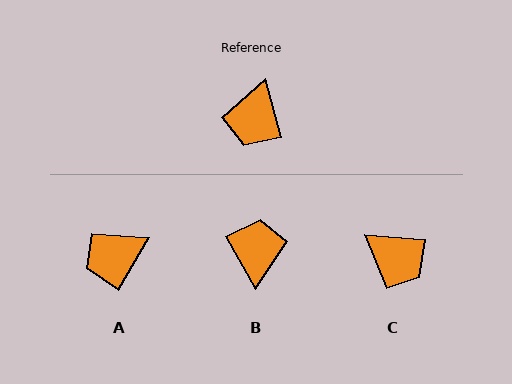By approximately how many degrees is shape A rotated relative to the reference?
Approximately 45 degrees clockwise.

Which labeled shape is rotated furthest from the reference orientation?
B, about 165 degrees away.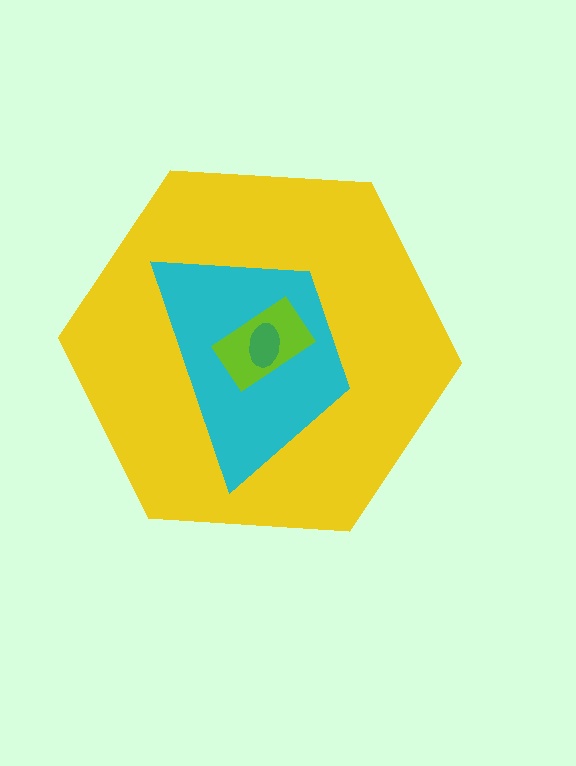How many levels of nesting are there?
4.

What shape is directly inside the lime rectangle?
The green ellipse.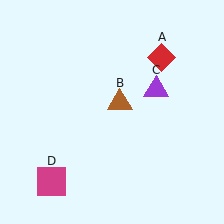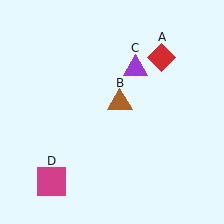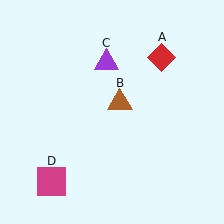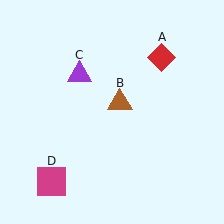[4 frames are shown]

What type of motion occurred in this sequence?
The purple triangle (object C) rotated counterclockwise around the center of the scene.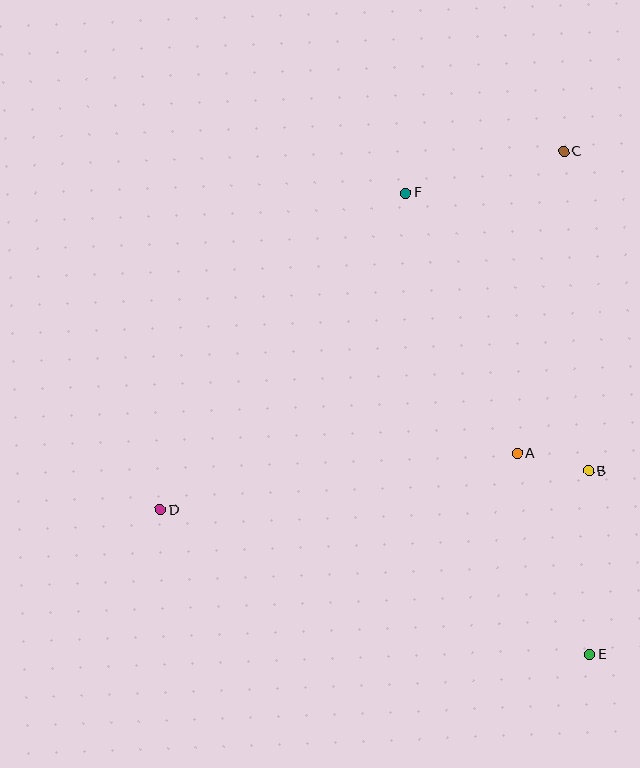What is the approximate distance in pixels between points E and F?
The distance between E and F is approximately 497 pixels.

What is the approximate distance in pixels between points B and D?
The distance between B and D is approximately 430 pixels.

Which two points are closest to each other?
Points A and B are closest to each other.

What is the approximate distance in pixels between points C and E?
The distance between C and E is approximately 503 pixels.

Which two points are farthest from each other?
Points C and D are farthest from each other.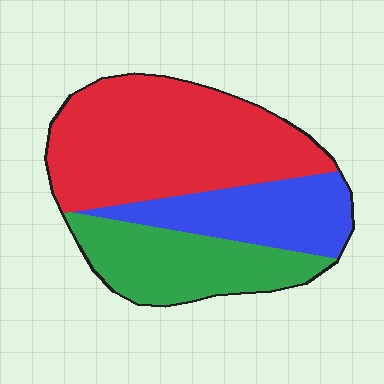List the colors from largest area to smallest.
From largest to smallest: red, green, blue.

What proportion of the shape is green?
Green takes up about one quarter (1/4) of the shape.